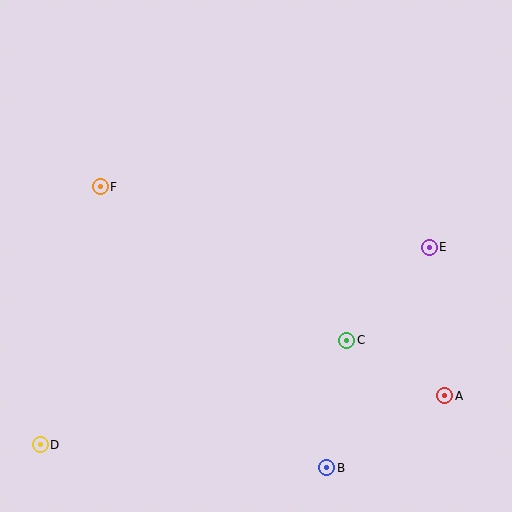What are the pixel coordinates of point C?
Point C is at (347, 340).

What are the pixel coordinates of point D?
Point D is at (40, 445).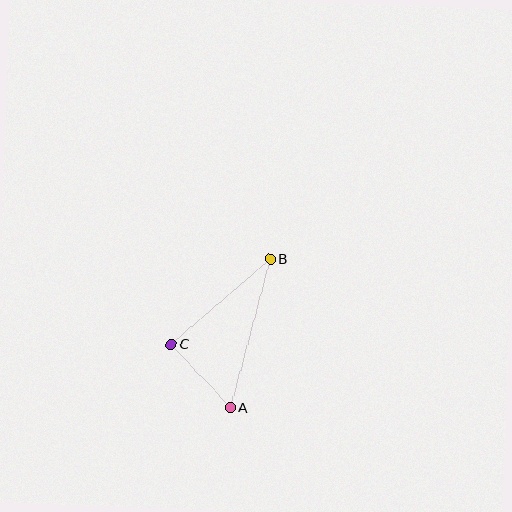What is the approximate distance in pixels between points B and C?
The distance between B and C is approximately 131 pixels.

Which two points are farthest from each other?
Points A and B are farthest from each other.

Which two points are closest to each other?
Points A and C are closest to each other.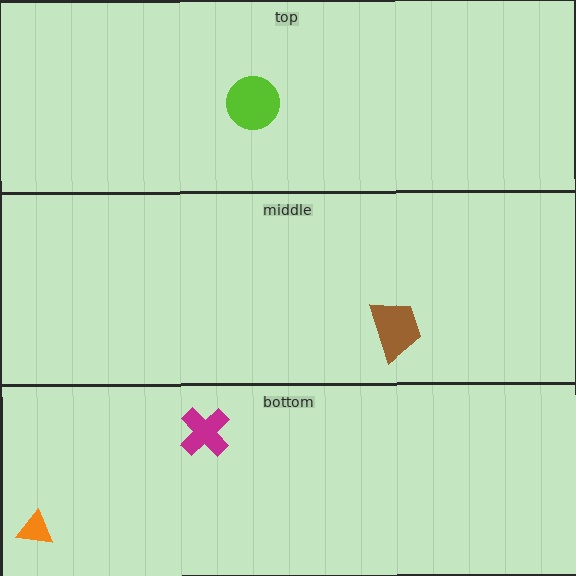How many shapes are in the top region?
1.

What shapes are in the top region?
The lime circle.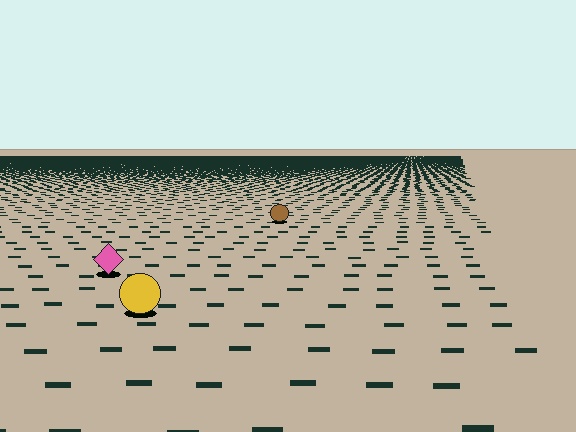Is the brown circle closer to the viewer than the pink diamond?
No. The pink diamond is closer — you can tell from the texture gradient: the ground texture is coarser near it.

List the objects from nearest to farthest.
From nearest to farthest: the yellow circle, the pink diamond, the brown circle.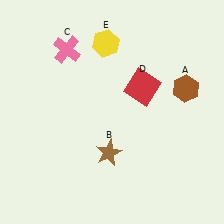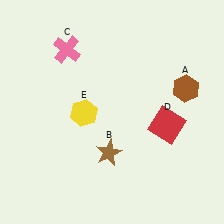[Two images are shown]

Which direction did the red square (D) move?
The red square (D) moved down.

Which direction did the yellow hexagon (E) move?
The yellow hexagon (E) moved down.